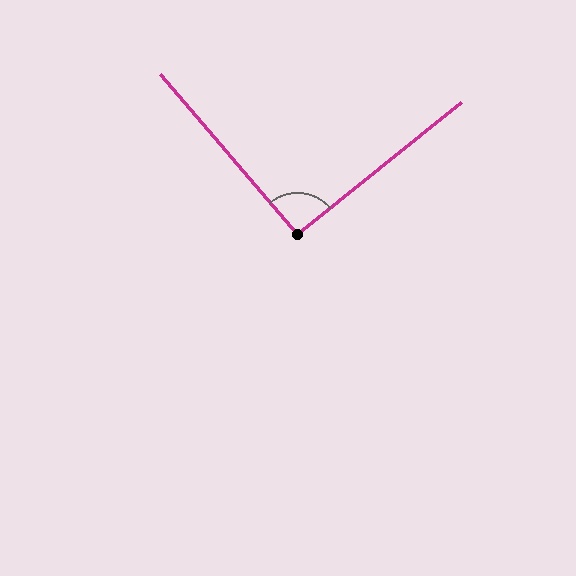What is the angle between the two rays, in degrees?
Approximately 91 degrees.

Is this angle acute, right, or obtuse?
It is approximately a right angle.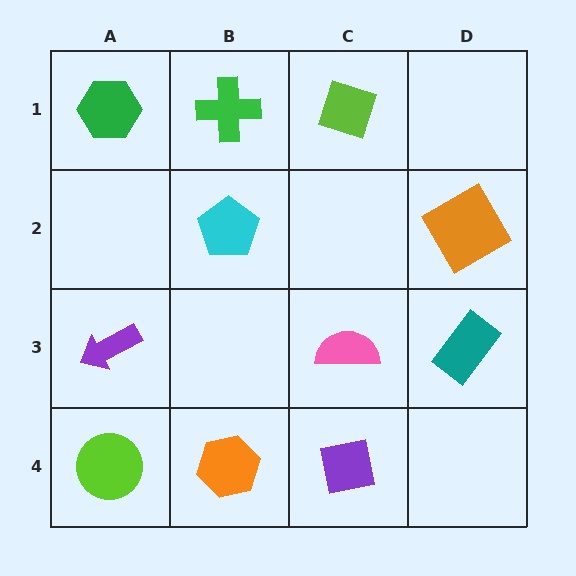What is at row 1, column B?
A green cross.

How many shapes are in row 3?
3 shapes.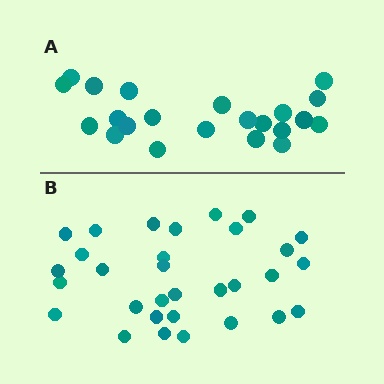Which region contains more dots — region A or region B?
Region B (the bottom region) has more dots.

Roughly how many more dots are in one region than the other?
Region B has roughly 8 or so more dots than region A.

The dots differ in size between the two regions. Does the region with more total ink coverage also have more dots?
No. Region A has more total ink coverage because its dots are larger, but region B actually contains more individual dots. Total area can be misleading — the number of items is what matters here.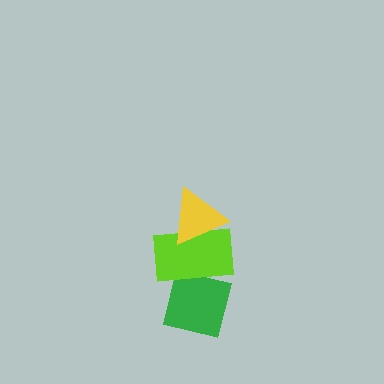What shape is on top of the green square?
The lime rectangle is on top of the green square.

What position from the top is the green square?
The green square is 3rd from the top.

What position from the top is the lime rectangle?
The lime rectangle is 2nd from the top.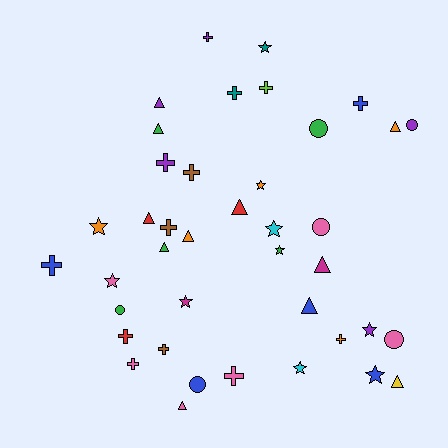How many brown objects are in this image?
There are 3 brown objects.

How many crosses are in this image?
There are 13 crosses.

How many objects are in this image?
There are 40 objects.